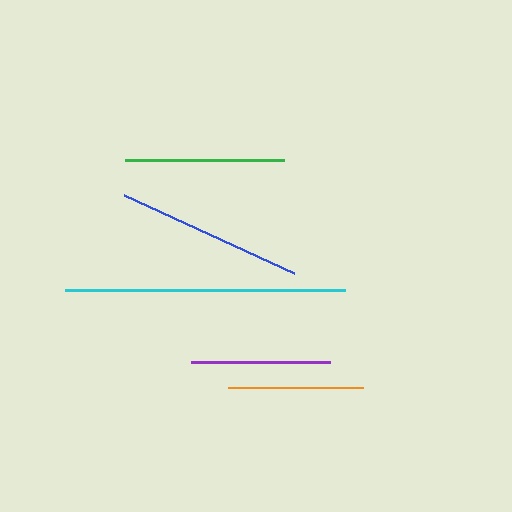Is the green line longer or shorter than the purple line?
The green line is longer than the purple line.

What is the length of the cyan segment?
The cyan segment is approximately 279 pixels long.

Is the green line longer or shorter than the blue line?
The blue line is longer than the green line.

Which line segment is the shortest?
The orange line is the shortest at approximately 135 pixels.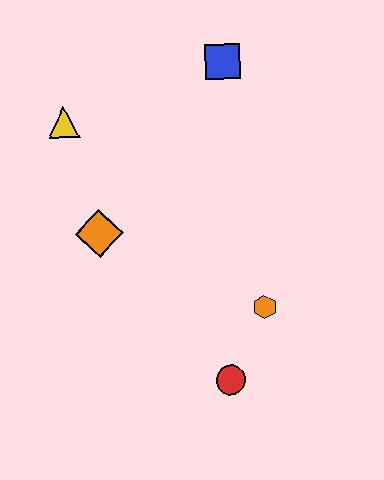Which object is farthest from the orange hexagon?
The yellow triangle is farthest from the orange hexagon.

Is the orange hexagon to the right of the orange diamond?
Yes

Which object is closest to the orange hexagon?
The red circle is closest to the orange hexagon.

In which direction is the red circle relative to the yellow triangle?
The red circle is below the yellow triangle.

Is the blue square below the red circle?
No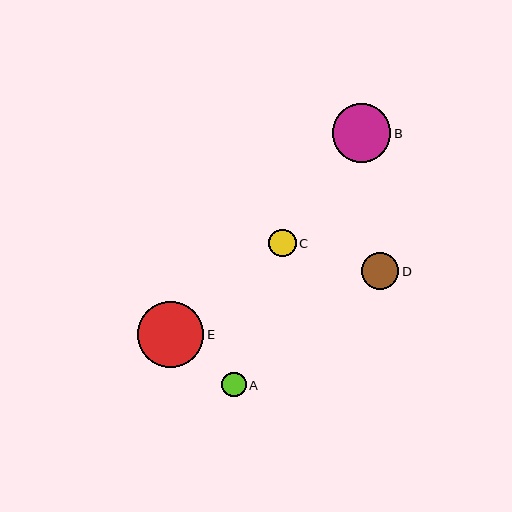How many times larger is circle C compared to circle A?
Circle C is approximately 1.1 times the size of circle A.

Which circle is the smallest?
Circle A is the smallest with a size of approximately 24 pixels.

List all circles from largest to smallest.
From largest to smallest: E, B, D, C, A.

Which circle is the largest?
Circle E is the largest with a size of approximately 66 pixels.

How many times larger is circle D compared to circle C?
Circle D is approximately 1.4 times the size of circle C.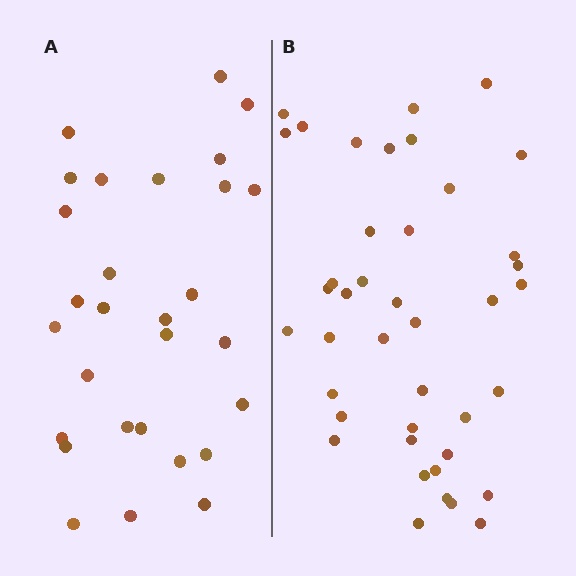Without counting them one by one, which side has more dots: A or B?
Region B (the right region) has more dots.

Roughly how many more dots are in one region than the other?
Region B has roughly 12 or so more dots than region A.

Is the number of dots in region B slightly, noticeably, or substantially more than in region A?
Region B has noticeably more, but not dramatically so. The ratio is roughly 1.4 to 1.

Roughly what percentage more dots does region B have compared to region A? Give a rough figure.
About 40% more.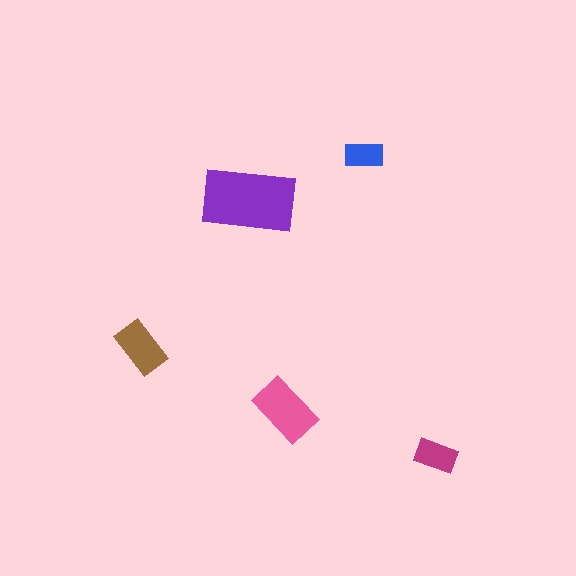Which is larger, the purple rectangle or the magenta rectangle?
The purple one.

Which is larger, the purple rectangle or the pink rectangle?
The purple one.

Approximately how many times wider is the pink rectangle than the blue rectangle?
About 1.5 times wider.